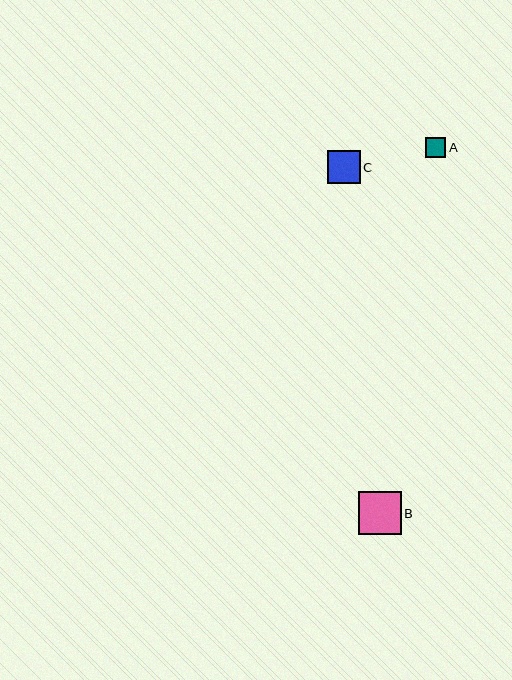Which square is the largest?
Square B is the largest with a size of approximately 43 pixels.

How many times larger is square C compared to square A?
Square C is approximately 1.7 times the size of square A.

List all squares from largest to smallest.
From largest to smallest: B, C, A.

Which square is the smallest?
Square A is the smallest with a size of approximately 20 pixels.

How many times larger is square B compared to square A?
Square B is approximately 2.1 times the size of square A.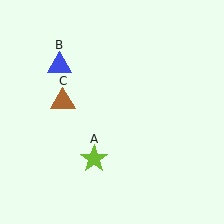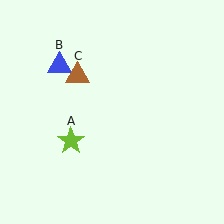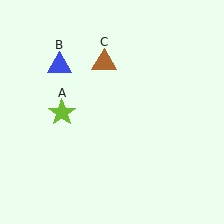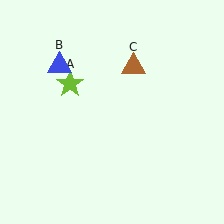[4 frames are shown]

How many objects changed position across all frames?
2 objects changed position: lime star (object A), brown triangle (object C).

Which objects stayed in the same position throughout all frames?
Blue triangle (object B) remained stationary.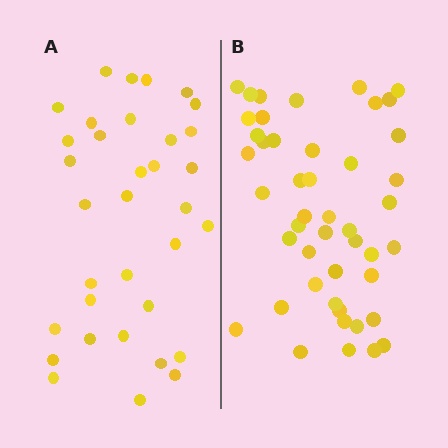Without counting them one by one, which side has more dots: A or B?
Region B (the right region) has more dots.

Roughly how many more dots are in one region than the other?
Region B has roughly 12 or so more dots than region A.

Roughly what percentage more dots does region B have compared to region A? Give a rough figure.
About 35% more.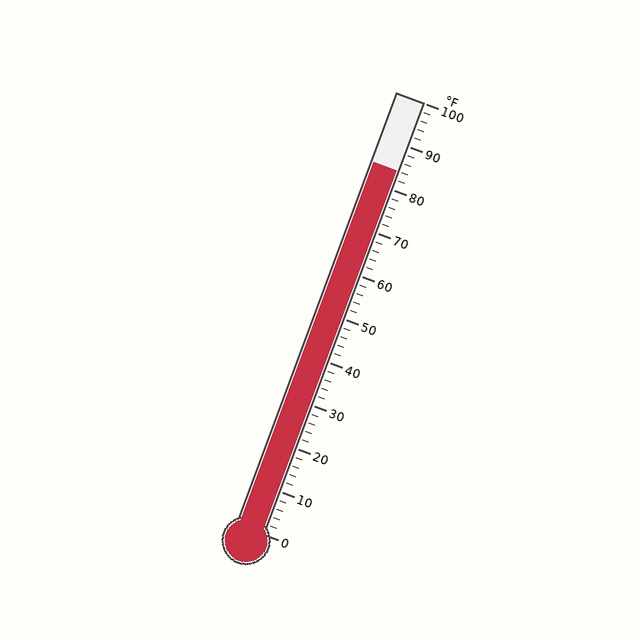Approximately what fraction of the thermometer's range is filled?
The thermometer is filled to approximately 85% of its range.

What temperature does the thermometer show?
The thermometer shows approximately 84°F.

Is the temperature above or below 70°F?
The temperature is above 70°F.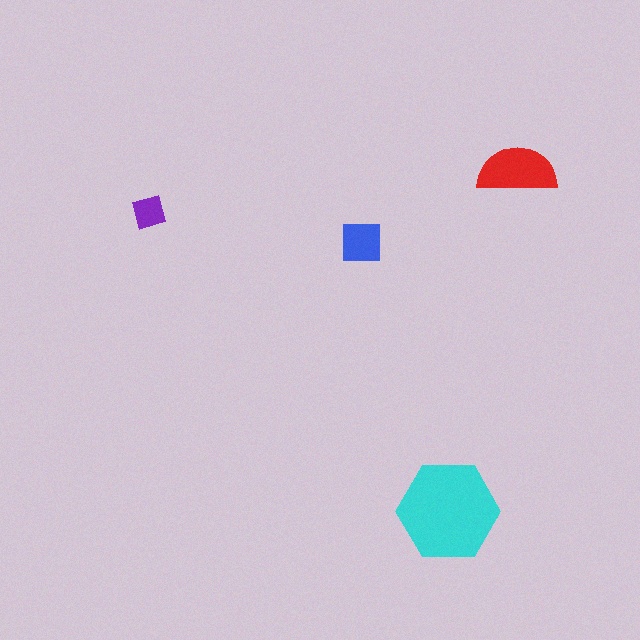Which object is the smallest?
The purple diamond.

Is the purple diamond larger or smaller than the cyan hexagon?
Smaller.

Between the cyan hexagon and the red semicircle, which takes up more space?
The cyan hexagon.